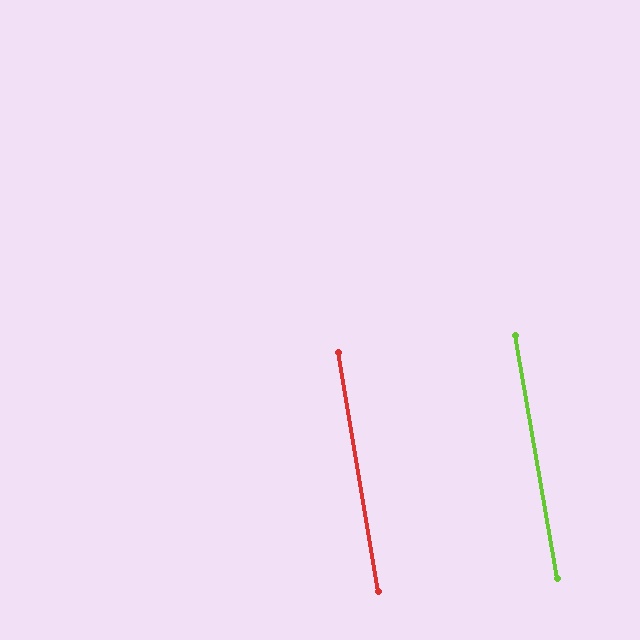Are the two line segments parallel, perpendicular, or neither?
Parallel — their directions differ by only 0.2°.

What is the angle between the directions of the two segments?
Approximately 0 degrees.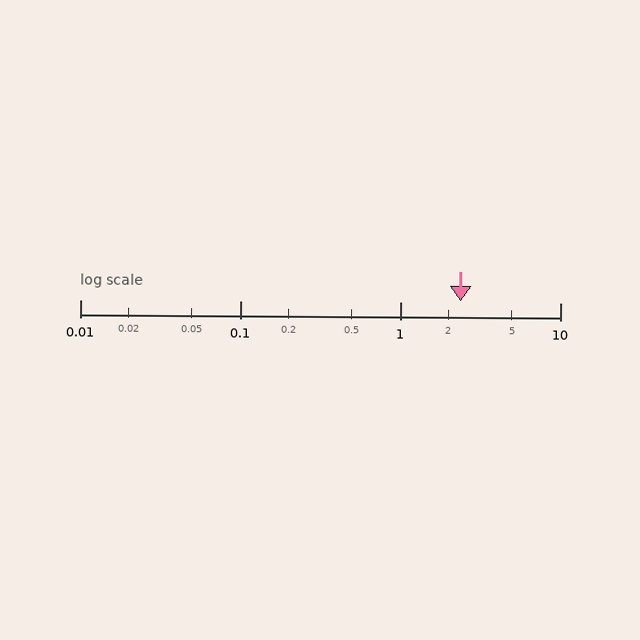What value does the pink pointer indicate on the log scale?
The pointer indicates approximately 2.4.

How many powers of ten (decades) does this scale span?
The scale spans 3 decades, from 0.01 to 10.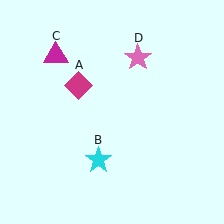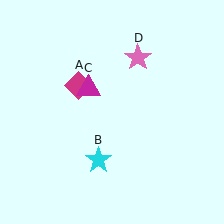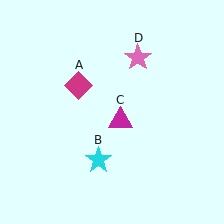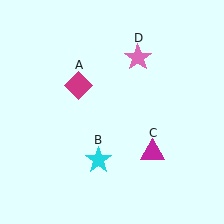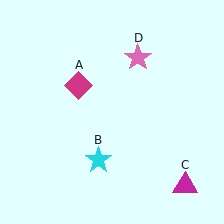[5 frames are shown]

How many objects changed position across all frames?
1 object changed position: magenta triangle (object C).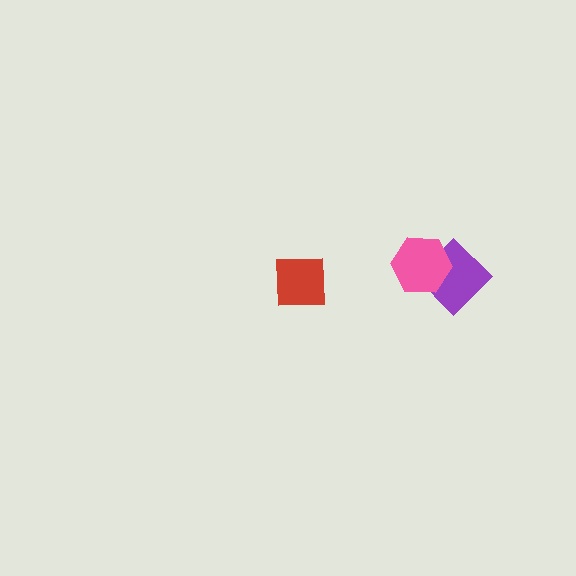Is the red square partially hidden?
No, no other shape covers it.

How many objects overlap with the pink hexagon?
1 object overlaps with the pink hexagon.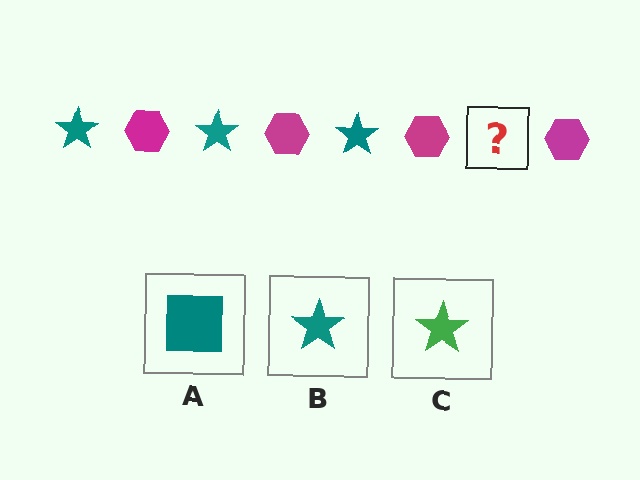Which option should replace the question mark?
Option B.